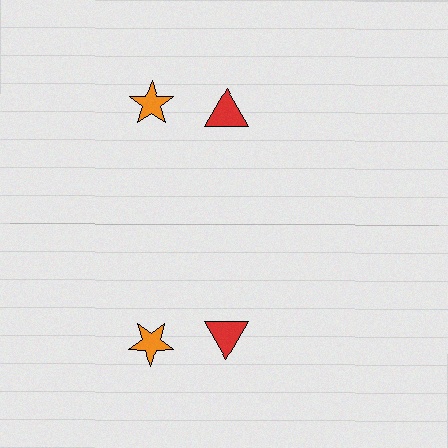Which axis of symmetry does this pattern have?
The pattern has a horizontal axis of symmetry running through the center of the image.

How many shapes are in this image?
There are 4 shapes in this image.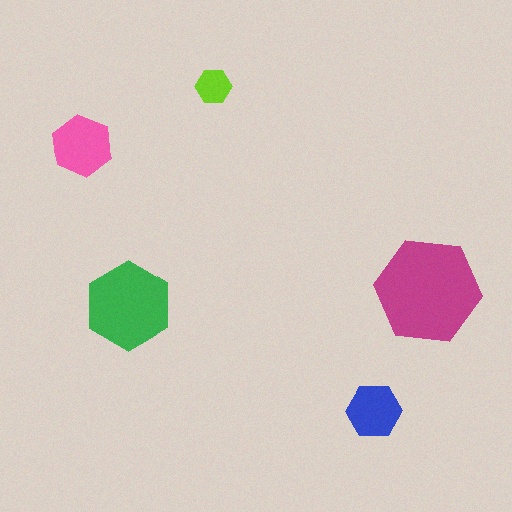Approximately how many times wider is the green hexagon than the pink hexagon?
About 1.5 times wider.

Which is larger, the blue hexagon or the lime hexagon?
The blue one.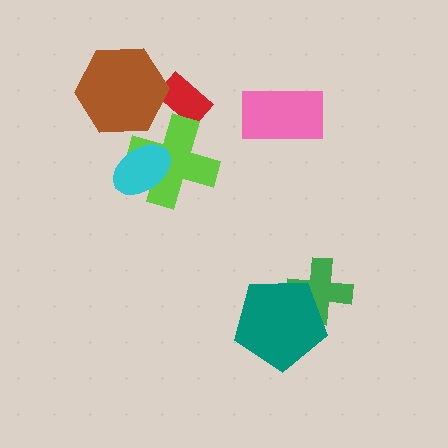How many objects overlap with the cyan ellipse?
1 object overlaps with the cyan ellipse.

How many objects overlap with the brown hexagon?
1 object overlaps with the brown hexagon.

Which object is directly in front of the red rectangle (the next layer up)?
The lime cross is directly in front of the red rectangle.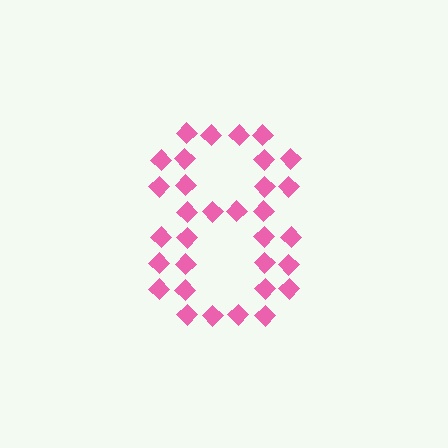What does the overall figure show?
The overall figure shows the digit 8.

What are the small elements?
The small elements are diamonds.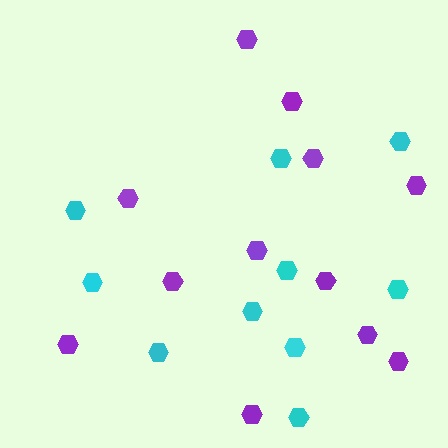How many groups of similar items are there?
There are 2 groups: one group of cyan hexagons (10) and one group of purple hexagons (12).